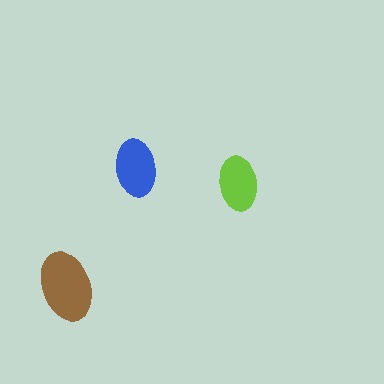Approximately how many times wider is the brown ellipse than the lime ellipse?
About 1.5 times wider.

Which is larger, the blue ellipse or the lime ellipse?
The blue one.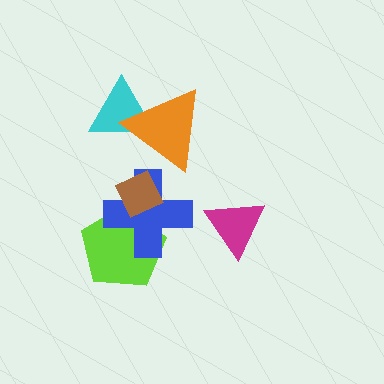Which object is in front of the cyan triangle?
The orange triangle is in front of the cyan triangle.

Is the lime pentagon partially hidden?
Yes, it is partially covered by another shape.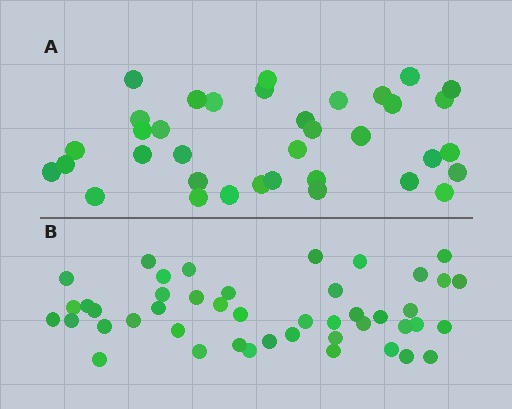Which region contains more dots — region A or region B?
Region B (the bottom region) has more dots.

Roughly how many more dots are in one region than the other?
Region B has roughly 8 or so more dots than region A.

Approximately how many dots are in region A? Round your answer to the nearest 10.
About 40 dots. (The exact count is 36, which rounds to 40.)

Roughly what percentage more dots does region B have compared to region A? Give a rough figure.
About 25% more.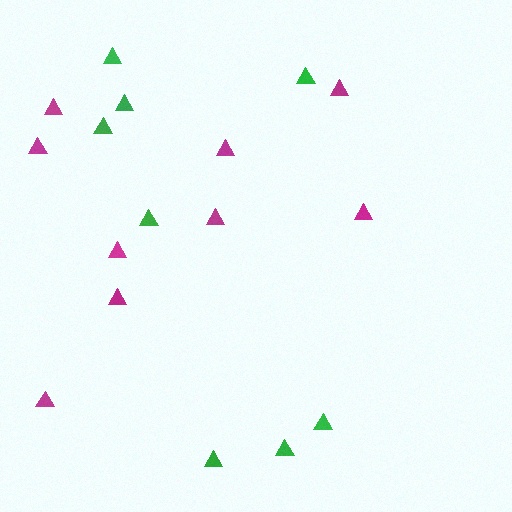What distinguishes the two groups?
There are 2 groups: one group of magenta triangles (9) and one group of green triangles (8).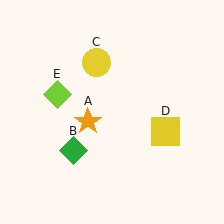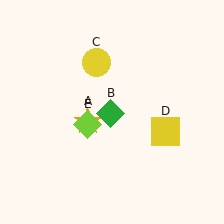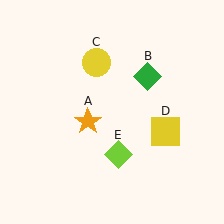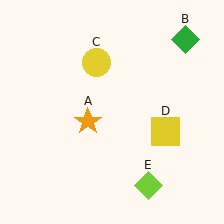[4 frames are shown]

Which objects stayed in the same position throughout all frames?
Orange star (object A) and yellow circle (object C) and yellow square (object D) remained stationary.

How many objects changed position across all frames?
2 objects changed position: green diamond (object B), lime diamond (object E).